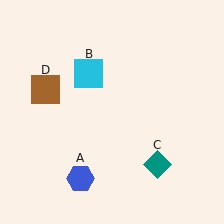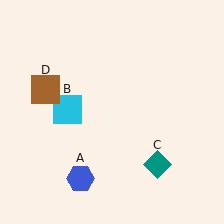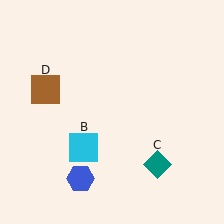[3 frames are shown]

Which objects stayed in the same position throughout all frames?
Blue hexagon (object A) and teal diamond (object C) and brown square (object D) remained stationary.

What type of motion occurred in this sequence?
The cyan square (object B) rotated counterclockwise around the center of the scene.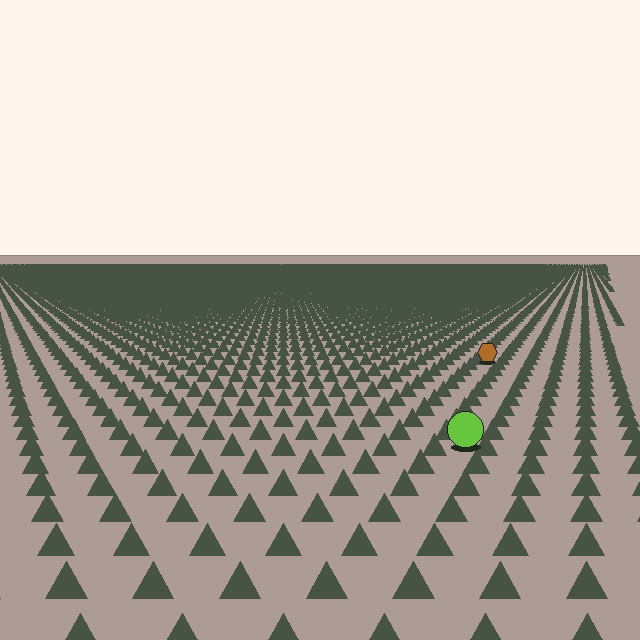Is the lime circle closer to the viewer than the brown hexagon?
Yes. The lime circle is closer — you can tell from the texture gradient: the ground texture is coarser near it.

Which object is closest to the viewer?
The lime circle is closest. The texture marks near it are larger and more spread out.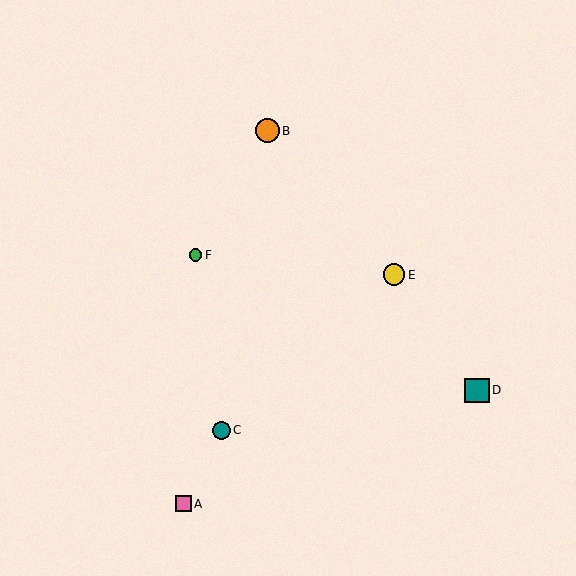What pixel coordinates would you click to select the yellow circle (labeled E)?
Click at (394, 275) to select the yellow circle E.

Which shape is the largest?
The teal square (labeled D) is the largest.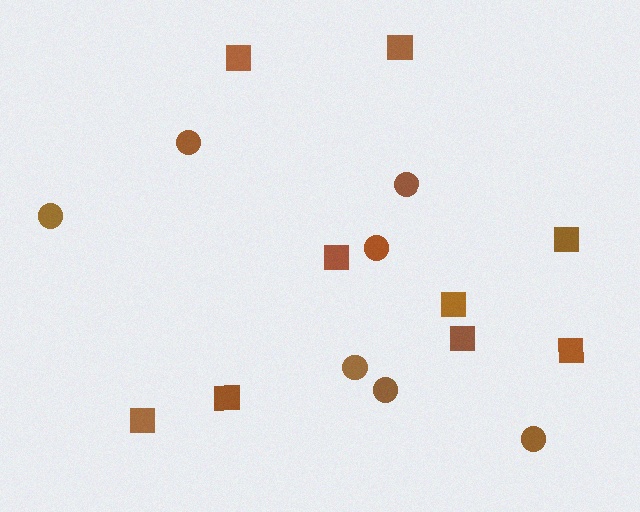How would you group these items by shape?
There are 2 groups: one group of squares (9) and one group of circles (7).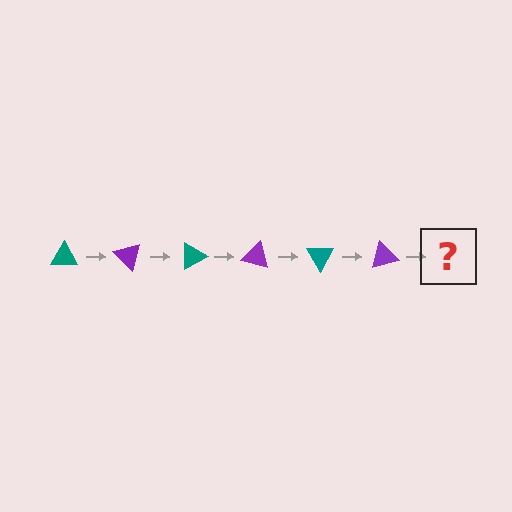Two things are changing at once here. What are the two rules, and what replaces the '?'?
The two rules are that it rotates 45 degrees each step and the color cycles through teal and purple. The '?' should be a teal triangle, rotated 270 degrees from the start.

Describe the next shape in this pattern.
It should be a teal triangle, rotated 270 degrees from the start.